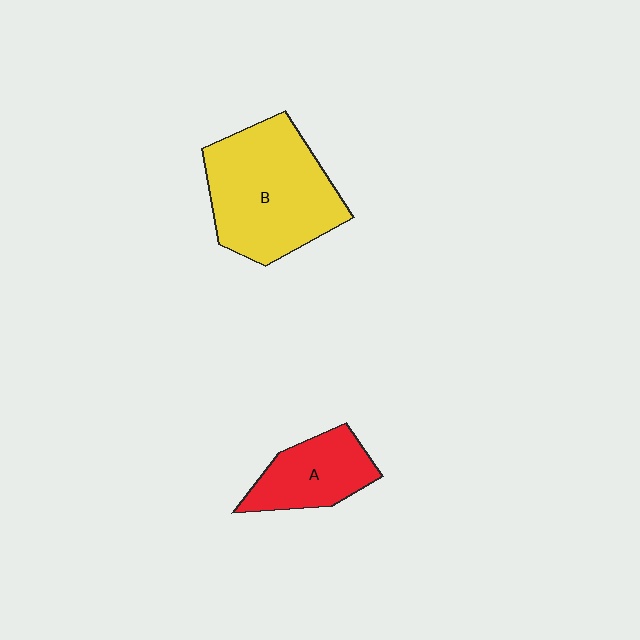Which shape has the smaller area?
Shape A (red).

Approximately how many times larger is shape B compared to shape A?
Approximately 1.9 times.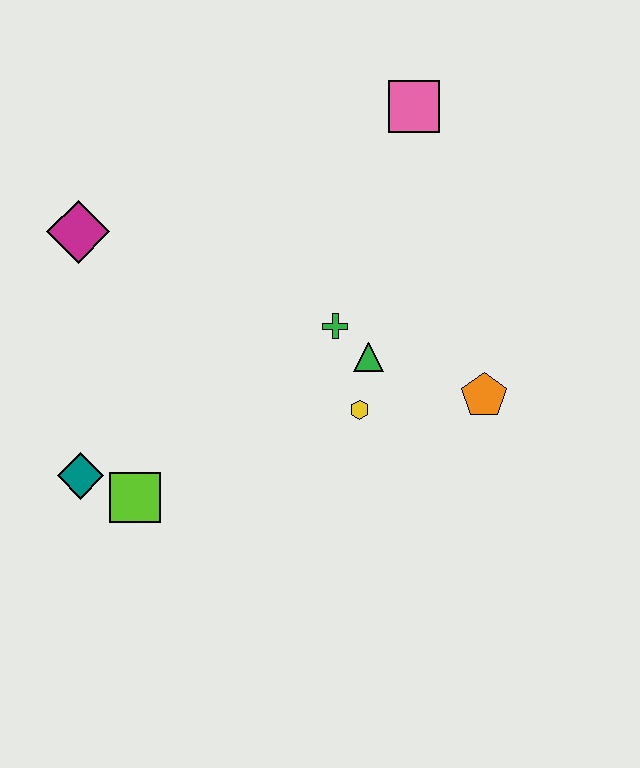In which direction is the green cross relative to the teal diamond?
The green cross is to the right of the teal diamond.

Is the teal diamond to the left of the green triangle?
Yes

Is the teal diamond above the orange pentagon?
No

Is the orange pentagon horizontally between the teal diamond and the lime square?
No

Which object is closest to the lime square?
The teal diamond is closest to the lime square.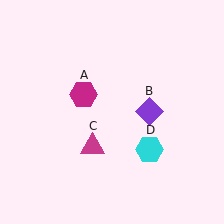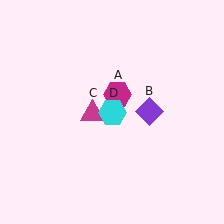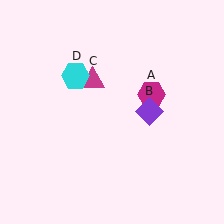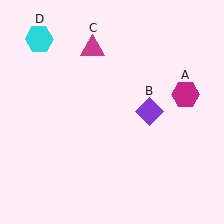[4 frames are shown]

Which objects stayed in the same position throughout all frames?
Purple diamond (object B) remained stationary.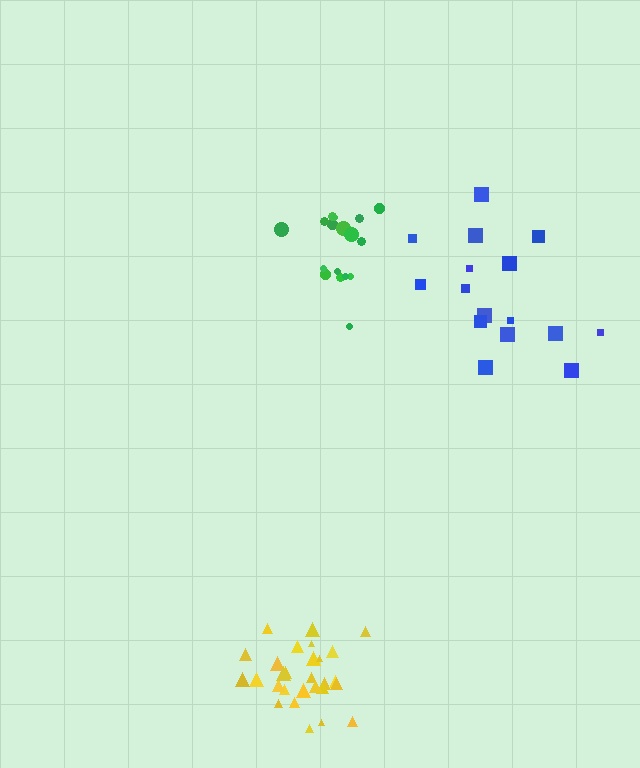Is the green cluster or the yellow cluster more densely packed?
Yellow.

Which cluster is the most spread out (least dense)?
Blue.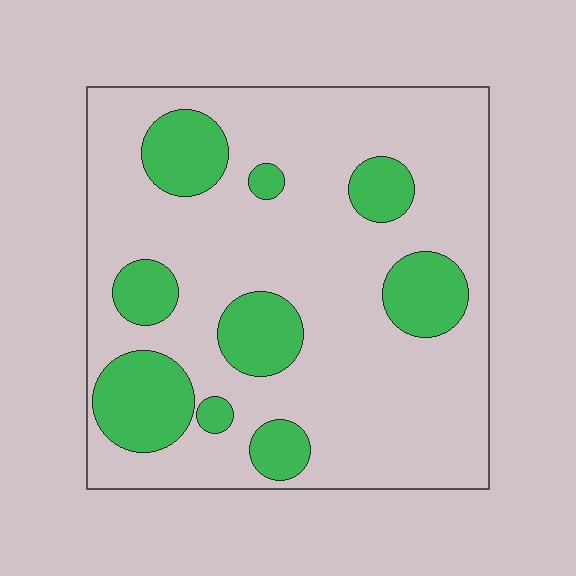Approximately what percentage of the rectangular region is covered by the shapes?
Approximately 25%.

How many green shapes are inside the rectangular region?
9.